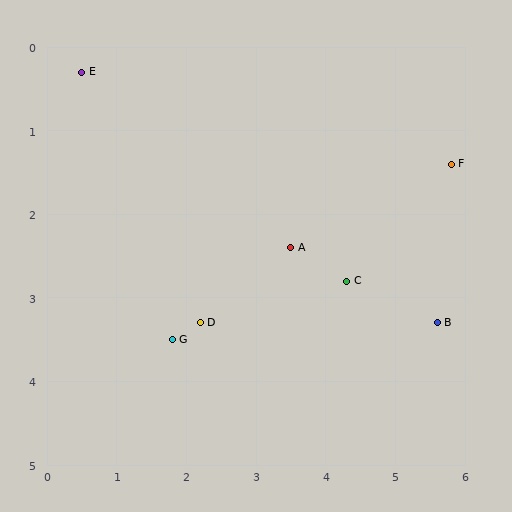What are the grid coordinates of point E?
Point E is at approximately (0.5, 0.3).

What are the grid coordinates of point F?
Point F is at approximately (5.8, 1.4).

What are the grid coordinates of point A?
Point A is at approximately (3.5, 2.4).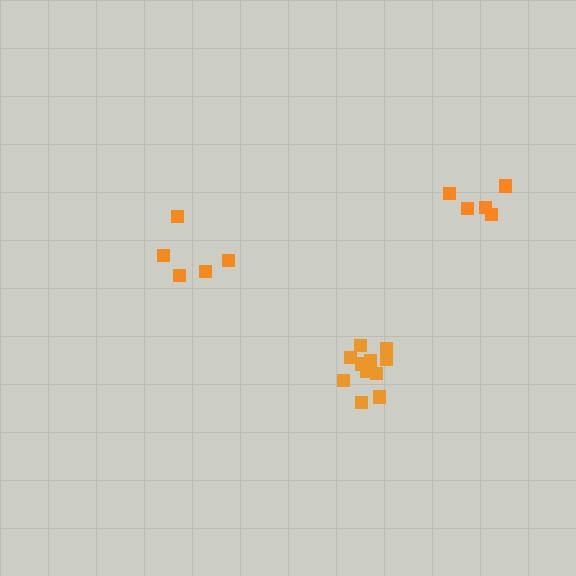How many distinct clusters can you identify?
There are 3 distinct clusters.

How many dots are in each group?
Group 1: 11 dots, Group 2: 5 dots, Group 3: 5 dots (21 total).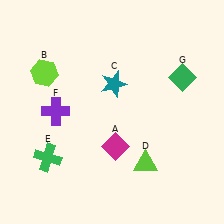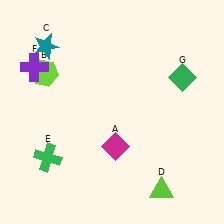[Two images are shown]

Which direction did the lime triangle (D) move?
The lime triangle (D) moved down.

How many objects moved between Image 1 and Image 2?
3 objects moved between the two images.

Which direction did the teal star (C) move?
The teal star (C) moved left.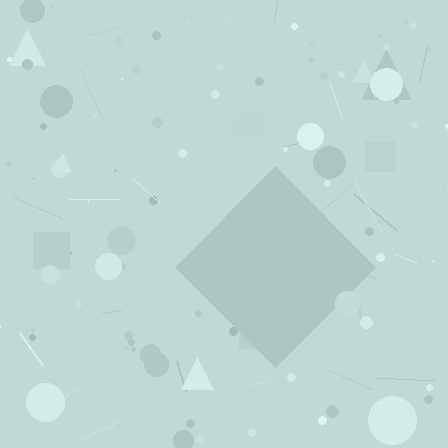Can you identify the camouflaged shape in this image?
The camouflaged shape is a diamond.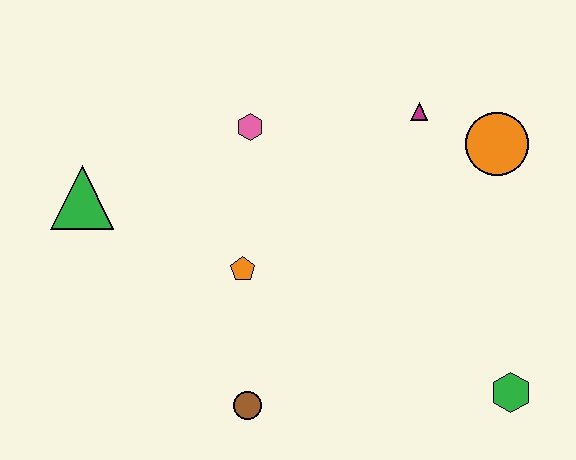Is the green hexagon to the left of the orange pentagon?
No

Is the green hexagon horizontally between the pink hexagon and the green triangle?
No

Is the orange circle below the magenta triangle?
Yes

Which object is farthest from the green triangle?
The green hexagon is farthest from the green triangle.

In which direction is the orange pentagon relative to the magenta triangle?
The orange pentagon is to the left of the magenta triangle.